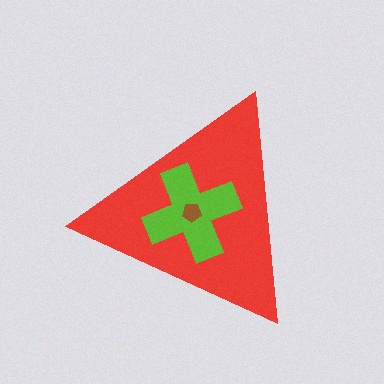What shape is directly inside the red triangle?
The lime cross.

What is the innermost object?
The brown pentagon.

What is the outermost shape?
The red triangle.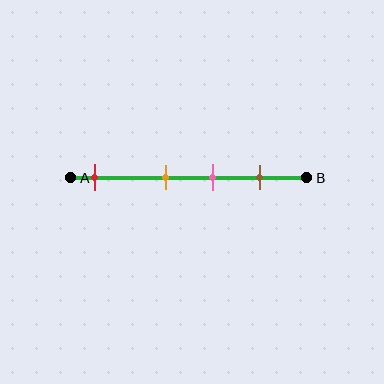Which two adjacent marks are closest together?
The orange and pink marks are the closest adjacent pair.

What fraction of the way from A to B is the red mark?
The red mark is approximately 10% (0.1) of the way from A to B.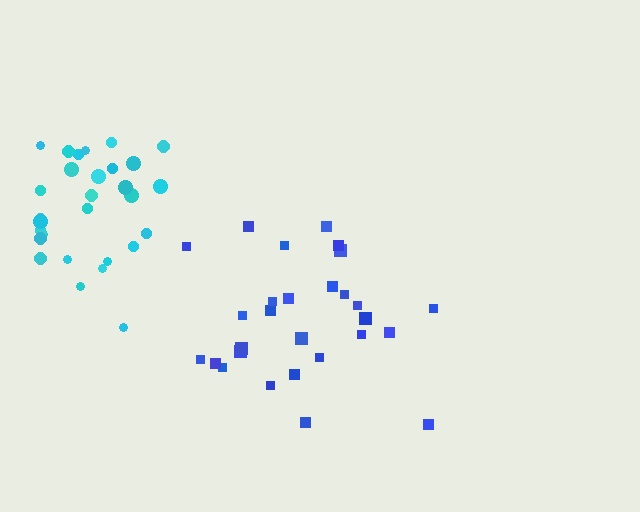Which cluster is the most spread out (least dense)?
Blue.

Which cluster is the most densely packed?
Cyan.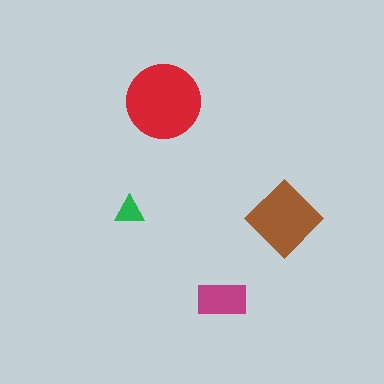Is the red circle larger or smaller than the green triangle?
Larger.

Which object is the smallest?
The green triangle.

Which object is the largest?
The red circle.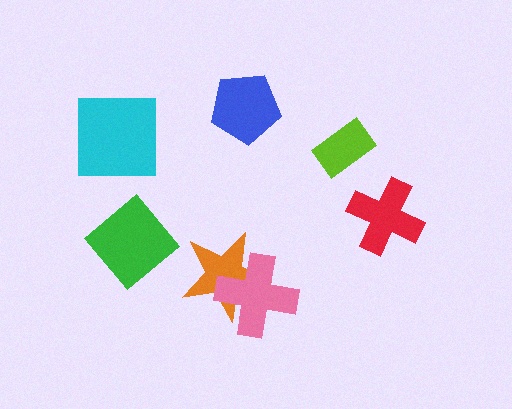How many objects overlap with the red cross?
0 objects overlap with the red cross.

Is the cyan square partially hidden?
No, no other shape covers it.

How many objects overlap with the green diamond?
0 objects overlap with the green diamond.